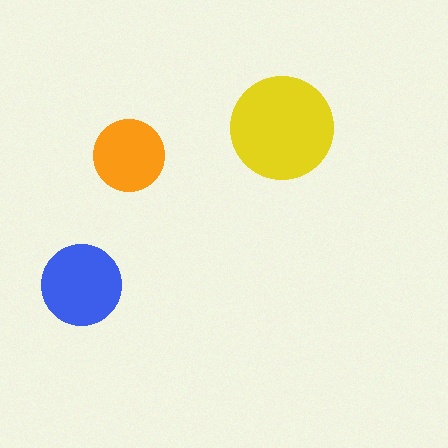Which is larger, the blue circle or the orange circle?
The blue one.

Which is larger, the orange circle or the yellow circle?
The yellow one.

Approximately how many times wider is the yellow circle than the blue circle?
About 1.5 times wider.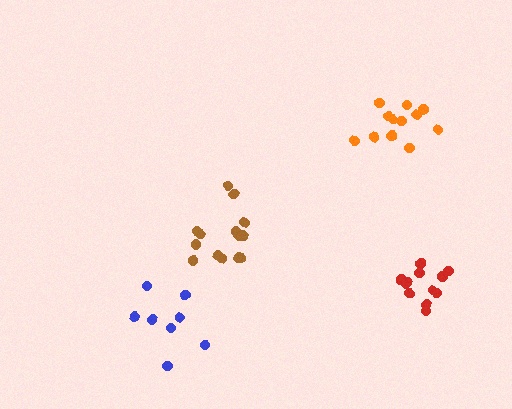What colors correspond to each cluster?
The clusters are colored: brown, red, orange, blue.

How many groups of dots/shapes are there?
There are 4 groups.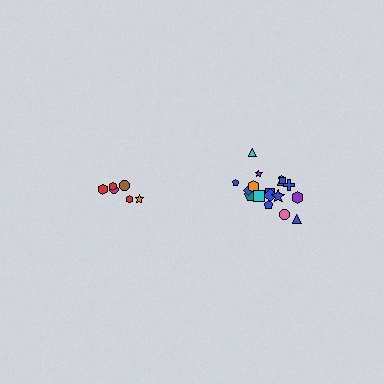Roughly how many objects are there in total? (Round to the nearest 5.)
Roughly 25 objects in total.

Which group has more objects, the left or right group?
The right group.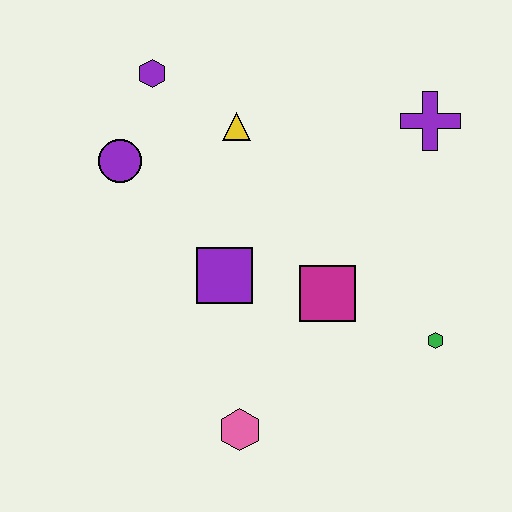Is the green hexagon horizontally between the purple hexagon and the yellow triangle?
No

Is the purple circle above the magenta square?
Yes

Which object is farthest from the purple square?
The purple cross is farthest from the purple square.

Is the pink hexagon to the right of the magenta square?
No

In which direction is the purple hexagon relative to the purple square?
The purple hexagon is above the purple square.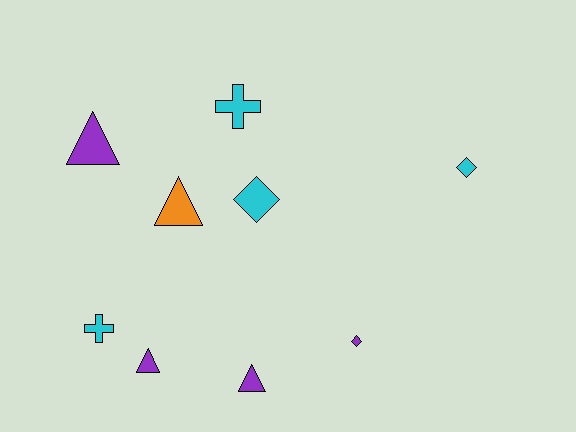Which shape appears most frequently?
Triangle, with 4 objects.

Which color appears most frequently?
Cyan, with 4 objects.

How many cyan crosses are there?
There are 2 cyan crosses.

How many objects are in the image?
There are 9 objects.